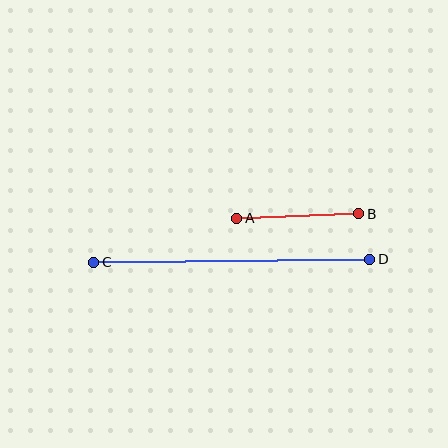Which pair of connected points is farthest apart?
Points C and D are farthest apart.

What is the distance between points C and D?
The distance is approximately 276 pixels.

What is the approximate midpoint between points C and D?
The midpoint is at approximately (232, 261) pixels.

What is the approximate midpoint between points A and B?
The midpoint is at approximately (298, 216) pixels.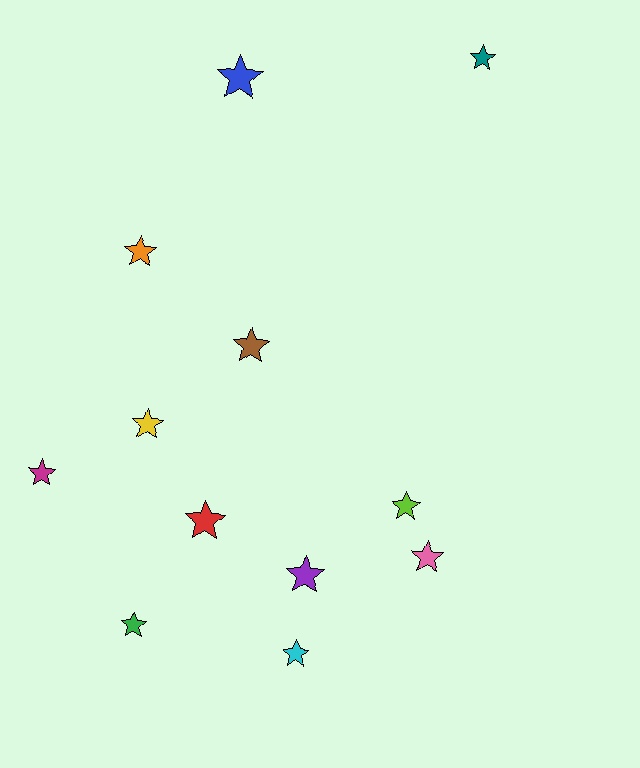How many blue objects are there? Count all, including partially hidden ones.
There is 1 blue object.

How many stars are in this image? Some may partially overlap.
There are 12 stars.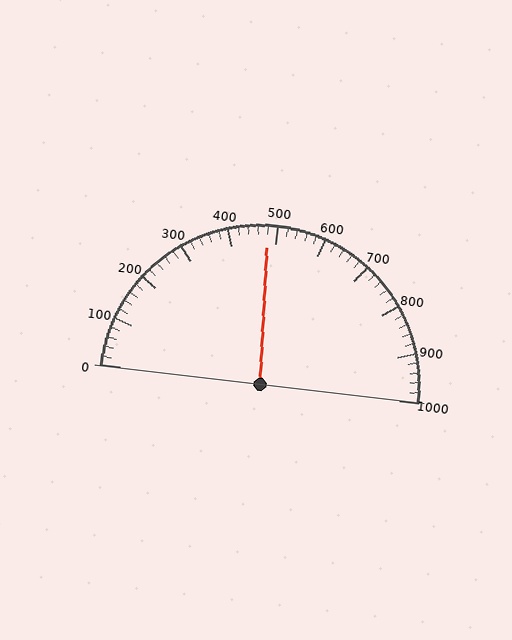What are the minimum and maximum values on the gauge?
The gauge ranges from 0 to 1000.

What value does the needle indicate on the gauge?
The needle indicates approximately 480.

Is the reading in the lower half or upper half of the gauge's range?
The reading is in the lower half of the range (0 to 1000).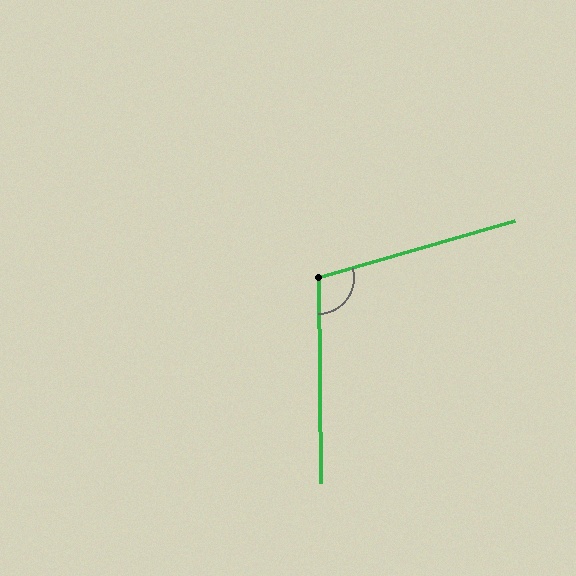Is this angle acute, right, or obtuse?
It is obtuse.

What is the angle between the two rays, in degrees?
Approximately 106 degrees.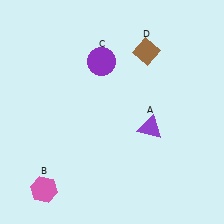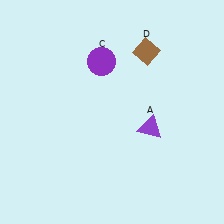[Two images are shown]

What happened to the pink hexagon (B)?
The pink hexagon (B) was removed in Image 2. It was in the bottom-left area of Image 1.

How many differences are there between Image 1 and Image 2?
There is 1 difference between the two images.